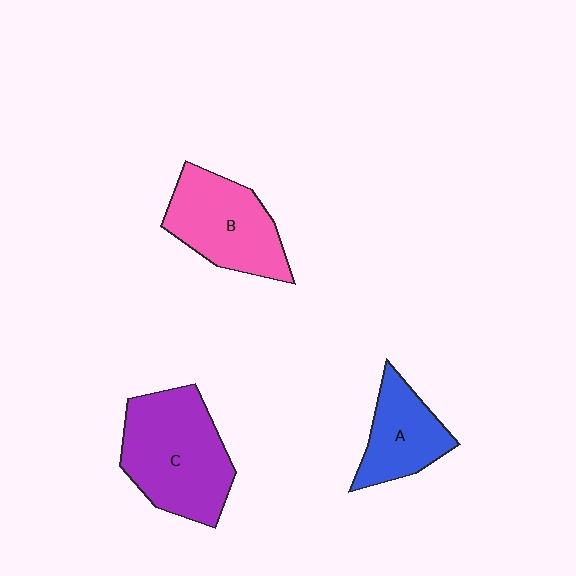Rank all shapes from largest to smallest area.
From largest to smallest: C (purple), B (pink), A (blue).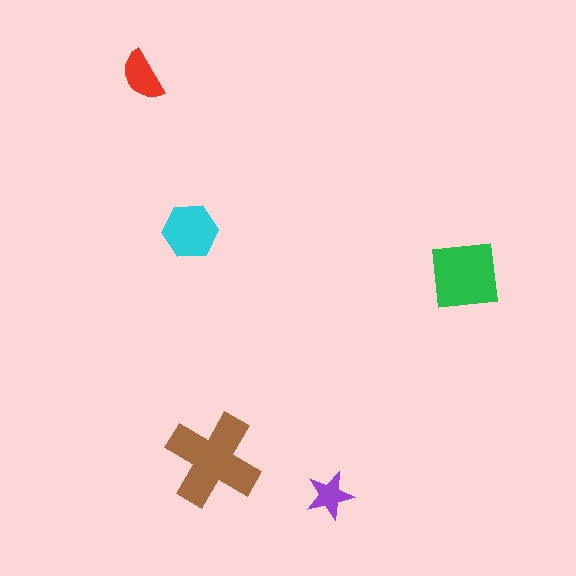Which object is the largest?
The brown cross.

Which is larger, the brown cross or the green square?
The brown cross.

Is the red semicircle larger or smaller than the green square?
Smaller.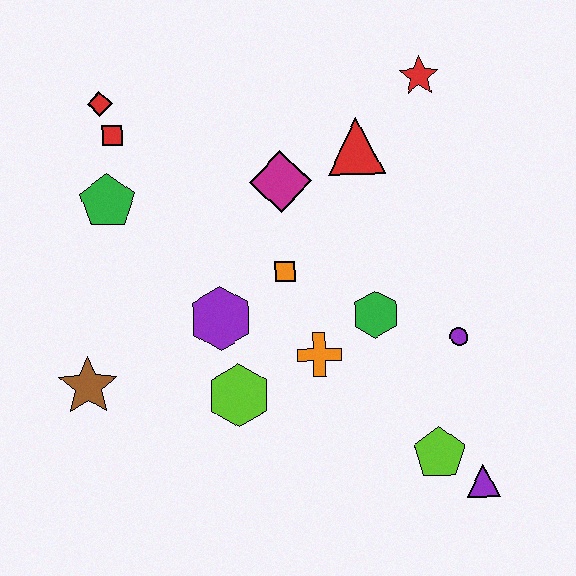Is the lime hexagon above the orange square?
No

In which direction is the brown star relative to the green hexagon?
The brown star is to the left of the green hexagon.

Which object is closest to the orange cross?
The green hexagon is closest to the orange cross.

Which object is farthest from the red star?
The brown star is farthest from the red star.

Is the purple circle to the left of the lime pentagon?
No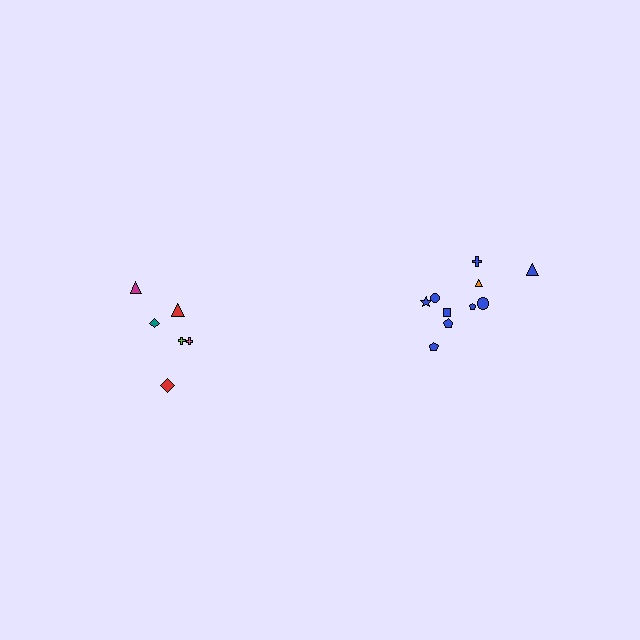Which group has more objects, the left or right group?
The right group.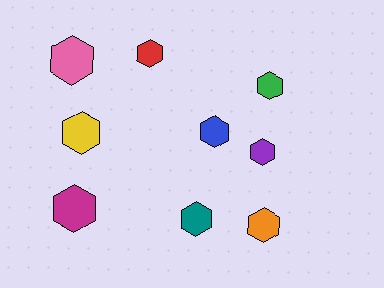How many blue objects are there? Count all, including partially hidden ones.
There is 1 blue object.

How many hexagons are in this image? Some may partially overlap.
There are 9 hexagons.